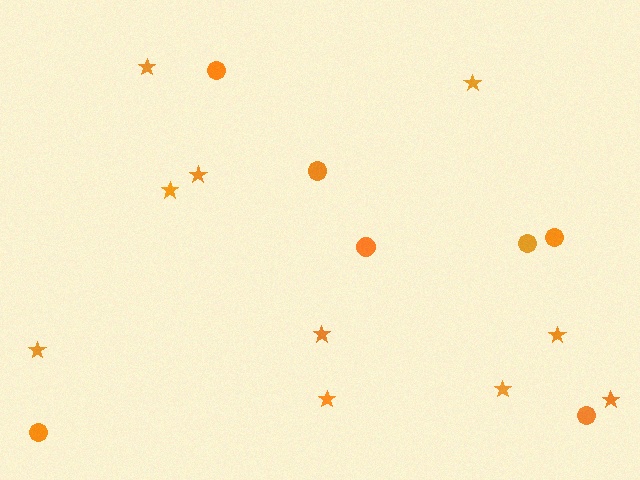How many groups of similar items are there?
There are 2 groups: one group of circles (7) and one group of stars (10).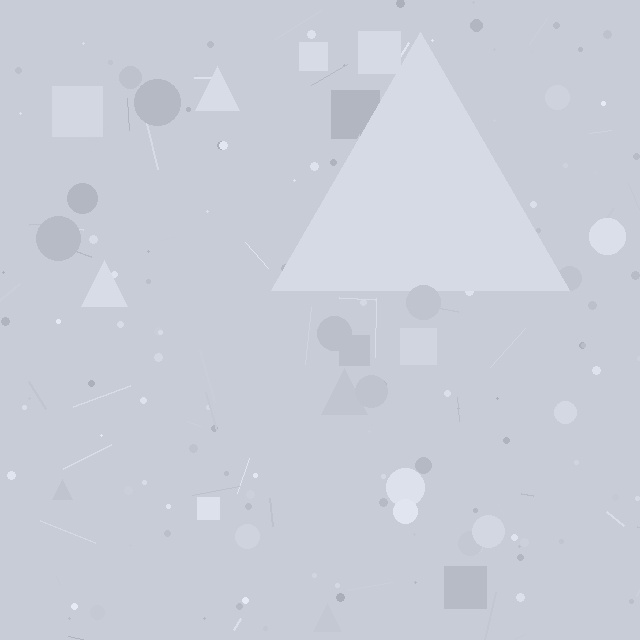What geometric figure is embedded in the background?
A triangle is embedded in the background.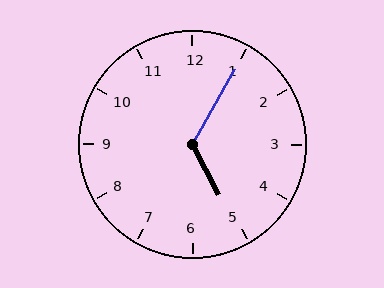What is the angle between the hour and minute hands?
Approximately 122 degrees.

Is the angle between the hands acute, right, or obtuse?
It is obtuse.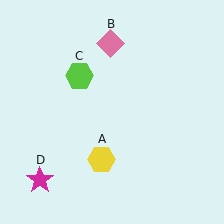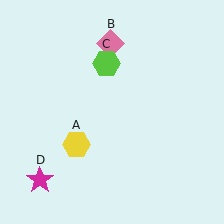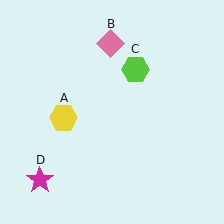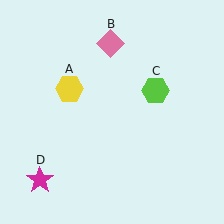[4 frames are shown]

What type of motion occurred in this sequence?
The yellow hexagon (object A), lime hexagon (object C) rotated clockwise around the center of the scene.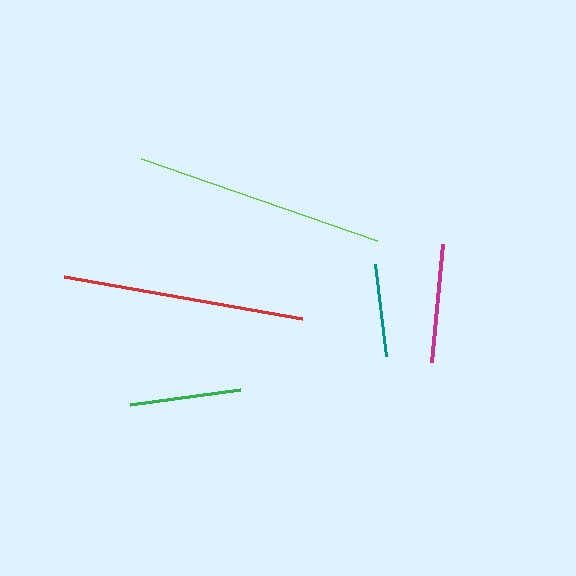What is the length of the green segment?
The green segment is approximately 111 pixels long.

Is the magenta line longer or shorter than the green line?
The magenta line is longer than the green line.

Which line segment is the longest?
The lime line is the longest at approximately 250 pixels.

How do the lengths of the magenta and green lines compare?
The magenta and green lines are approximately the same length.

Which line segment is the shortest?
The teal line is the shortest at approximately 93 pixels.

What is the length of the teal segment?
The teal segment is approximately 93 pixels long.